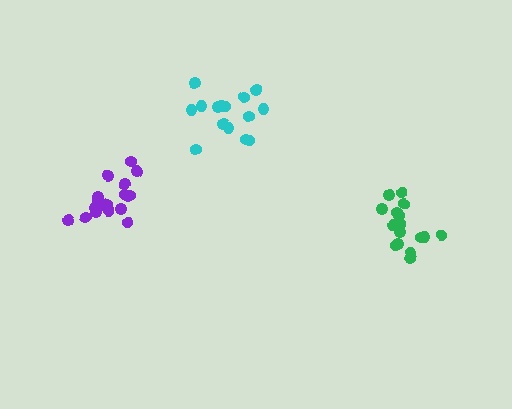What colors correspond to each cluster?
The clusters are colored: green, cyan, purple.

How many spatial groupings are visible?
There are 3 spatial groupings.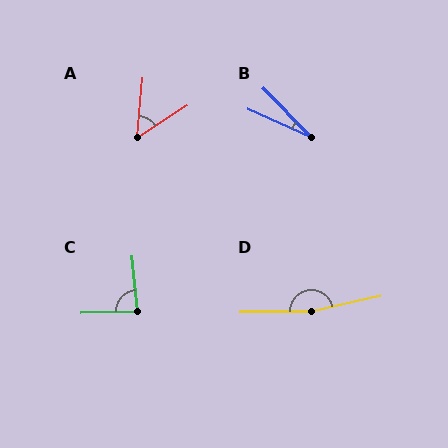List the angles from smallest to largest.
B (22°), A (52°), C (86°), D (168°).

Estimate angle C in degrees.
Approximately 86 degrees.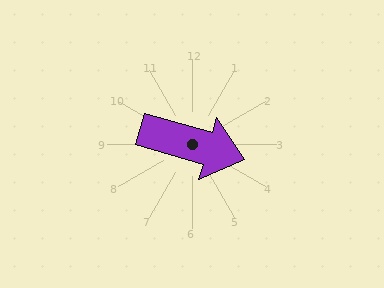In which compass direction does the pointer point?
East.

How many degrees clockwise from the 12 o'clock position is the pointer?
Approximately 106 degrees.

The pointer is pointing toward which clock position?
Roughly 4 o'clock.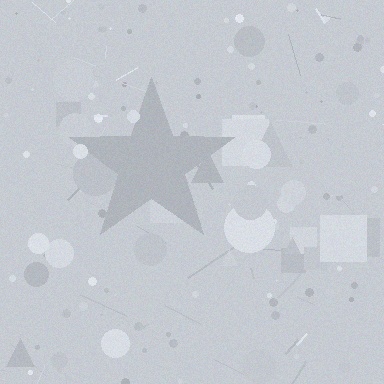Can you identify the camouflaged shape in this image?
The camouflaged shape is a star.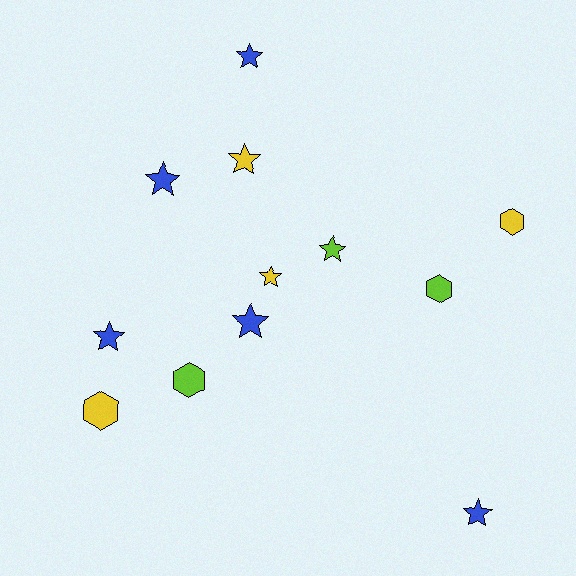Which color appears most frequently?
Blue, with 5 objects.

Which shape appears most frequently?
Star, with 8 objects.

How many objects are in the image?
There are 12 objects.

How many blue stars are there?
There are 5 blue stars.